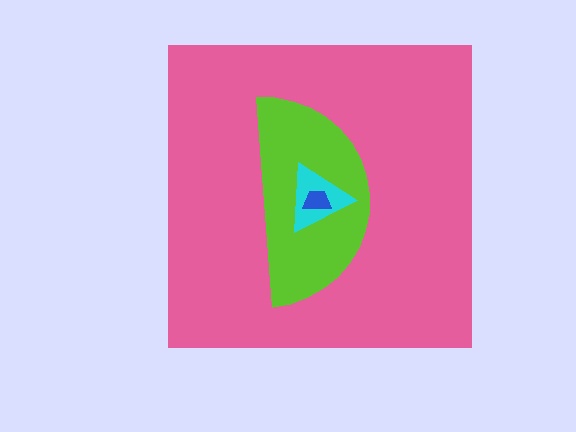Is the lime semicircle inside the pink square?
Yes.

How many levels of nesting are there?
4.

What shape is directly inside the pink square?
The lime semicircle.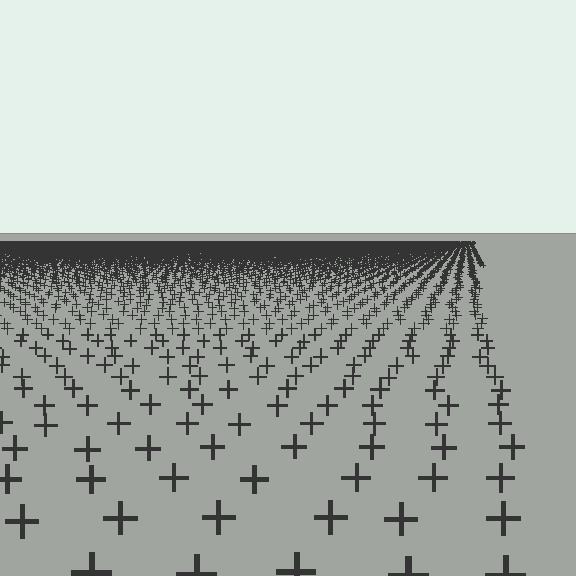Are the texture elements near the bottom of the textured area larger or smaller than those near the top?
Larger. Near the bottom, elements are closer to the viewer and appear at a bigger on-screen size.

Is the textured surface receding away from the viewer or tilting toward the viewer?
The surface is receding away from the viewer. Texture elements get smaller and denser toward the top.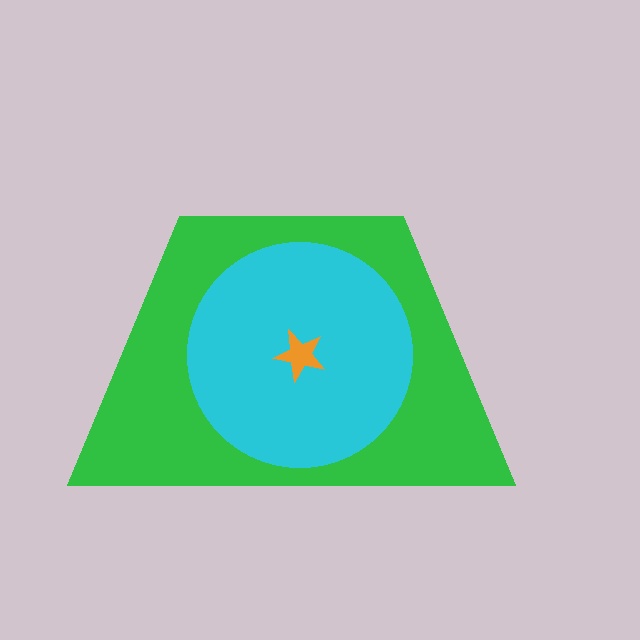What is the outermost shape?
The green trapezoid.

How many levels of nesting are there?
3.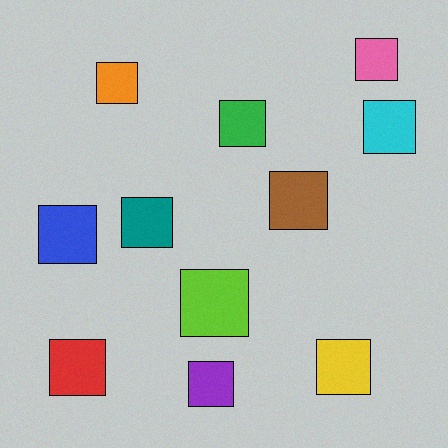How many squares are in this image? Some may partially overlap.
There are 11 squares.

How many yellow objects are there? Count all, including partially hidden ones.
There is 1 yellow object.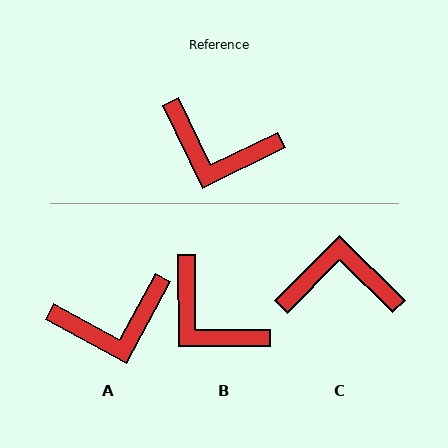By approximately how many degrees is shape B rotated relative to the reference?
Approximately 26 degrees clockwise.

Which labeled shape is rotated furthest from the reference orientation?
C, about 161 degrees away.